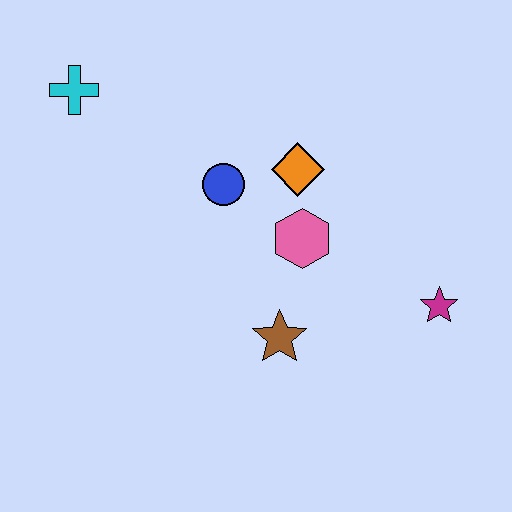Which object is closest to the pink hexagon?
The orange diamond is closest to the pink hexagon.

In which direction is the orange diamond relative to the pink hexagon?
The orange diamond is above the pink hexagon.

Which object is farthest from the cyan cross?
The magenta star is farthest from the cyan cross.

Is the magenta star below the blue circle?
Yes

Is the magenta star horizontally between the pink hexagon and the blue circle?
No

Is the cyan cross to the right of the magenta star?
No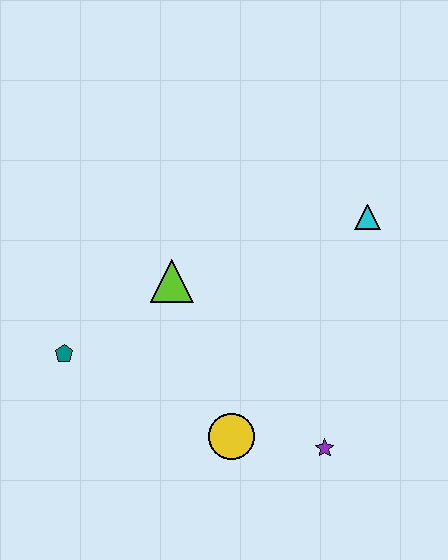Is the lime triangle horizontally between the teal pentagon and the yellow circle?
Yes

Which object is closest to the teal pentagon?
The lime triangle is closest to the teal pentagon.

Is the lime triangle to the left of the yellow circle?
Yes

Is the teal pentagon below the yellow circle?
No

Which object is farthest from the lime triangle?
The purple star is farthest from the lime triangle.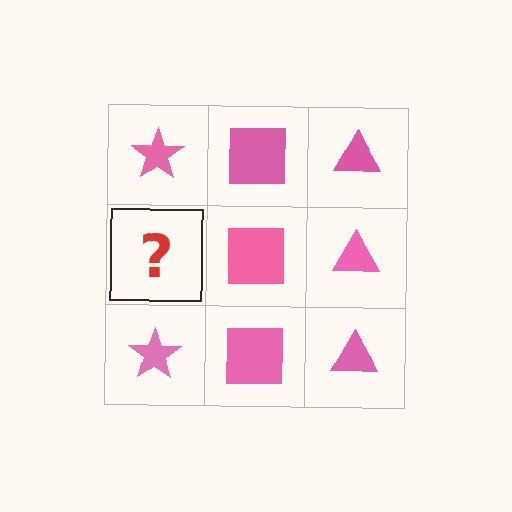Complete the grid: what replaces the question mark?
The question mark should be replaced with a pink star.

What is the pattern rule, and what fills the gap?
The rule is that each column has a consistent shape. The gap should be filled with a pink star.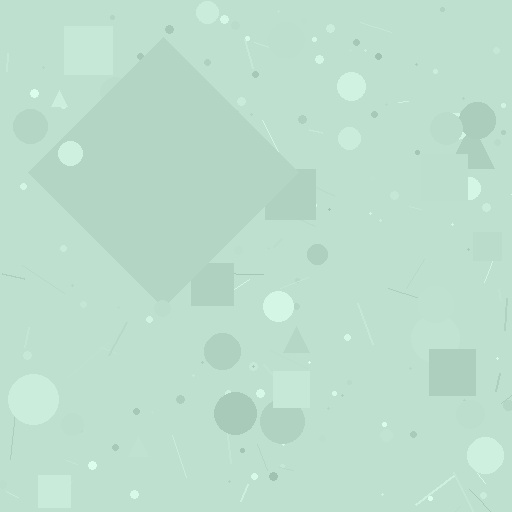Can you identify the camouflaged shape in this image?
The camouflaged shape is a diamond.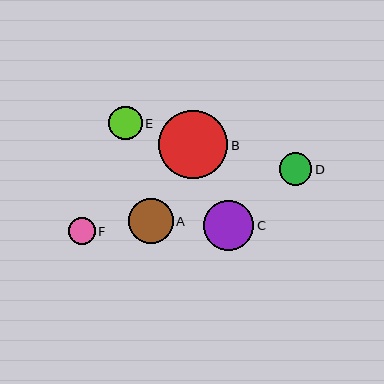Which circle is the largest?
Circle B is the largest with a size of approximately 69 pixels.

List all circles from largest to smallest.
From largest to smallest: B, C, A, E, D, F.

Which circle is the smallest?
Circle F is the smallest with a size of approximately 27 pixels.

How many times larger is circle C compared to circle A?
Circle C is approximately 1.1 times the size of circle A.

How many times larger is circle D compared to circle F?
Circle D is approximately 1.2 times the size of circle F.